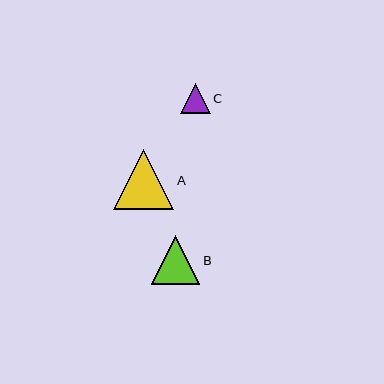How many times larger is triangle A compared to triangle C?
Triangle A is approximately 2.0 times the size of triangle C.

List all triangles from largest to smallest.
From largest to smallest: A, B, C.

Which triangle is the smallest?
Triangle C is the smallest with a size of approximately 30 pixels.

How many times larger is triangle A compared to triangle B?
Triangle A is approximately 1.2 times the size of triangle B.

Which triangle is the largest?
Triangle A is the largest with a size of approximately 60 pixels.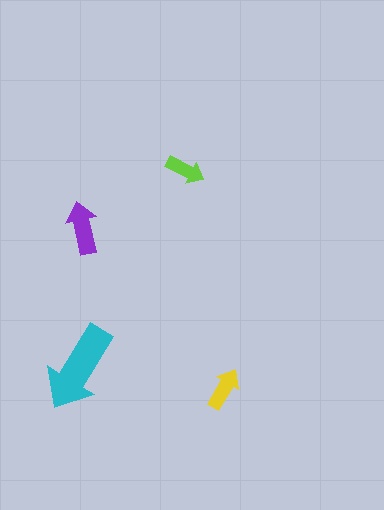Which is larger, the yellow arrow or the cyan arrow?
The cyan one.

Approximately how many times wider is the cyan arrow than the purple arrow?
About 1.5 times wider.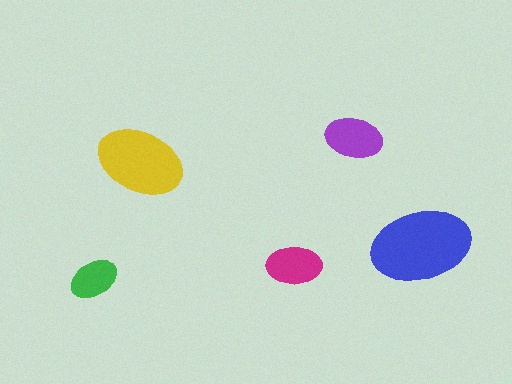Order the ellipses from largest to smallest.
the blue one, the yellow one, the purple one, the magenta one, the green one.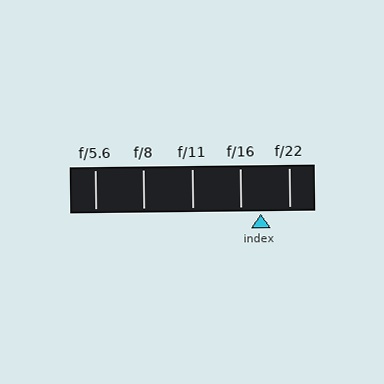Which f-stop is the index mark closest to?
The index mark is closest to f/16.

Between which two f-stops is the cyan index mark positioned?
The index mark is between f/16 and f/22.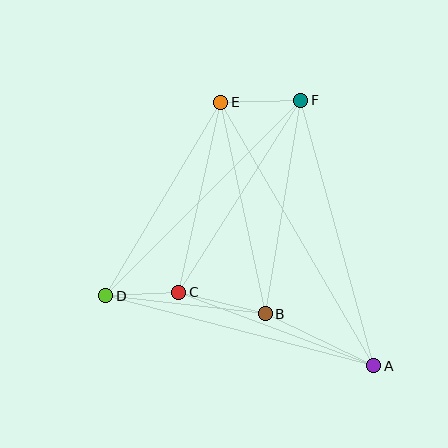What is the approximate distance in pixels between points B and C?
The distance between B and C is approximately 89 pixels.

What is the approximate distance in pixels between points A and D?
The distance between A and D is approximately 277 pixels.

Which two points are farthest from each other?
Points A and E are farthest from each other.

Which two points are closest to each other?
Points C and D are closest to each other.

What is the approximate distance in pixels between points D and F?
The distance between D and F is approximately 276 pixels.